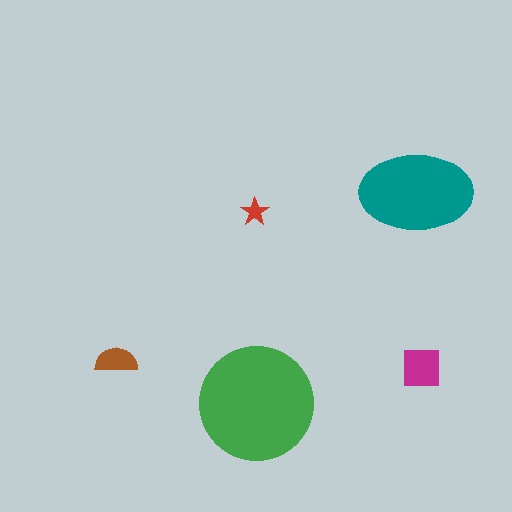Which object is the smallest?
The red star.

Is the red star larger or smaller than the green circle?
Smaller.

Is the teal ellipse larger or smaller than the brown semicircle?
Larger.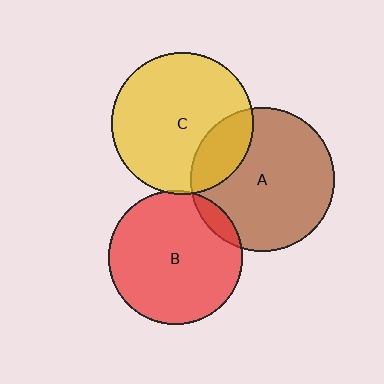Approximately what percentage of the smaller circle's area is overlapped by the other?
Approximately 10%.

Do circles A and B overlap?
Yes.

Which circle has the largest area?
Circle A (brown).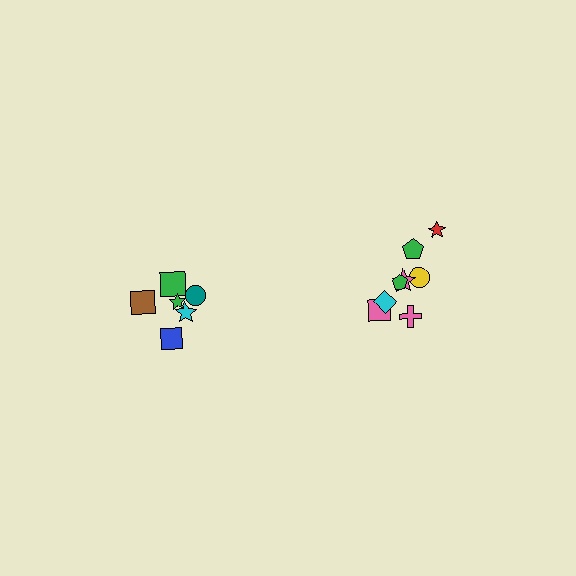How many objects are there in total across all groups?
There are 14 objects.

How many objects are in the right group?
There are 8 objects.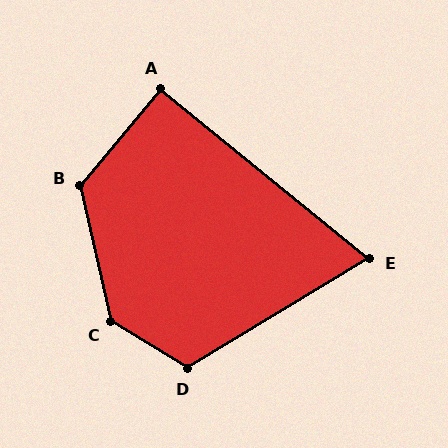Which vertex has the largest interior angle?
C, at approximately 135 degrees.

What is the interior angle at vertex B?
Approximately 127 degrees (obtuse).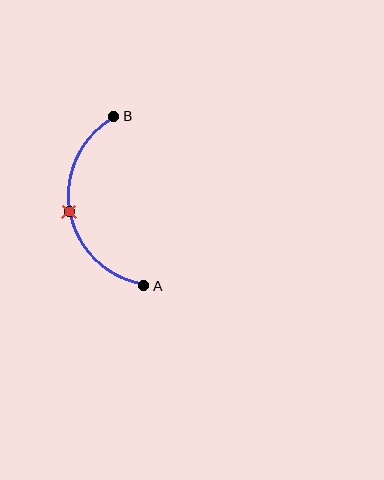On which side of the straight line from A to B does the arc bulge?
The arc bulges to the left of the straight line connecting A and B.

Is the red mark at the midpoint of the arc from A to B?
Yes. The red mark lies on the arc at equal arc-length from both A and B — it is the arc midpoint.